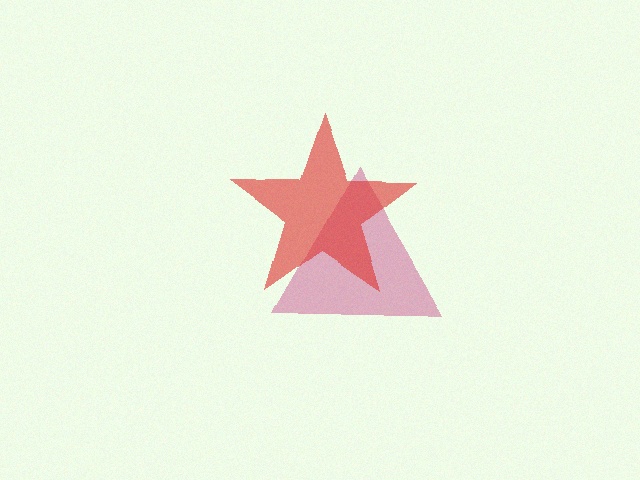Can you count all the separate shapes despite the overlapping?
Yes, there are 2 separate shapes.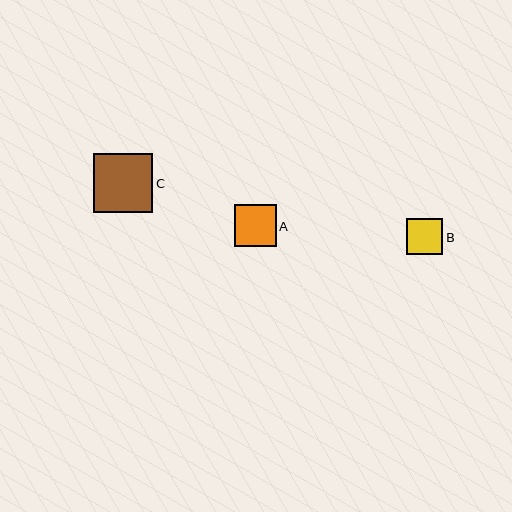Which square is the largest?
Square C is the largest with a size of approximately 59 pixels.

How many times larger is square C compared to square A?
Square C is approximately 1.4 times the size of square A.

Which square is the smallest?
Square B is the smallest with a size of approximately 36 pixels.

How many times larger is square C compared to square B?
Square C is approximately 1.6 times the size of square B.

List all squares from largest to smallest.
From largest to smallest: C, A, B.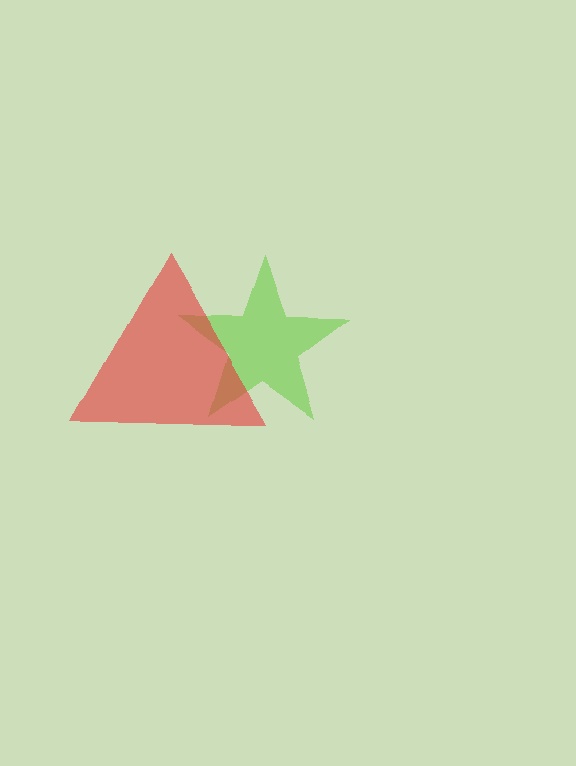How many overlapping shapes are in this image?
There are 2 overlapping shapes in the image.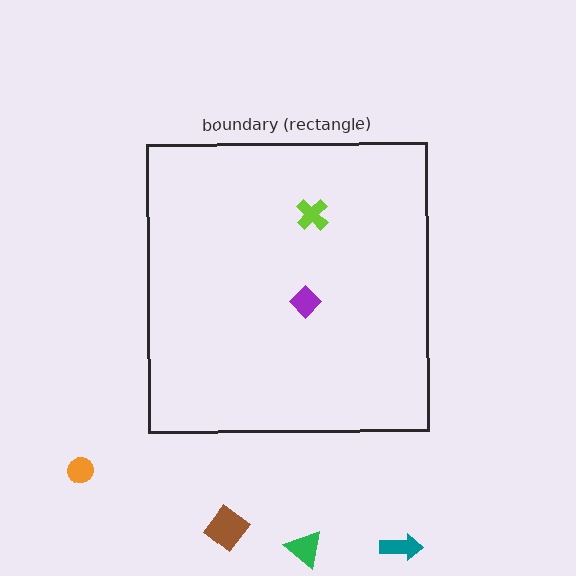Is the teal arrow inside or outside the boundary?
Outside.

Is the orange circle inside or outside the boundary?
Outside.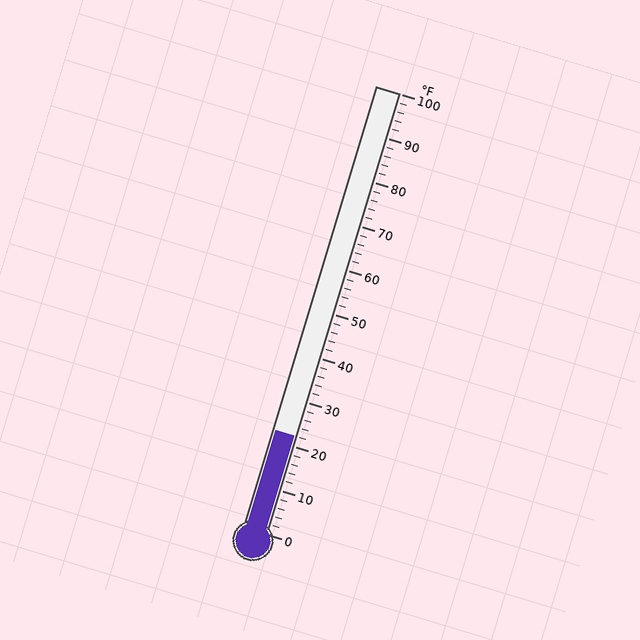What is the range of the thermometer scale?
The thermometer scale ranges from 0°F to 100°F.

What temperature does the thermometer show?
The thermometer shows approximately 22°F.